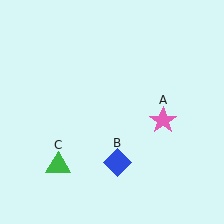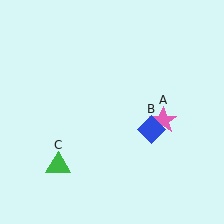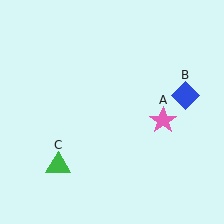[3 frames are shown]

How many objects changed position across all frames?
1 object changed position: blue diamond (object B).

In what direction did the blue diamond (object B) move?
The blue diamond (object B) moved up and to the right.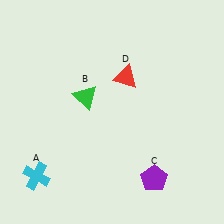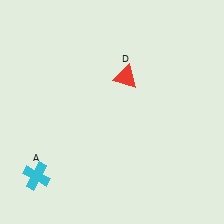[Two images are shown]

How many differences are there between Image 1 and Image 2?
There are 2 differences between the two images.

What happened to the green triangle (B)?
The green triangle (B) was removed in Image 2. It was in the top-left area of Image 1.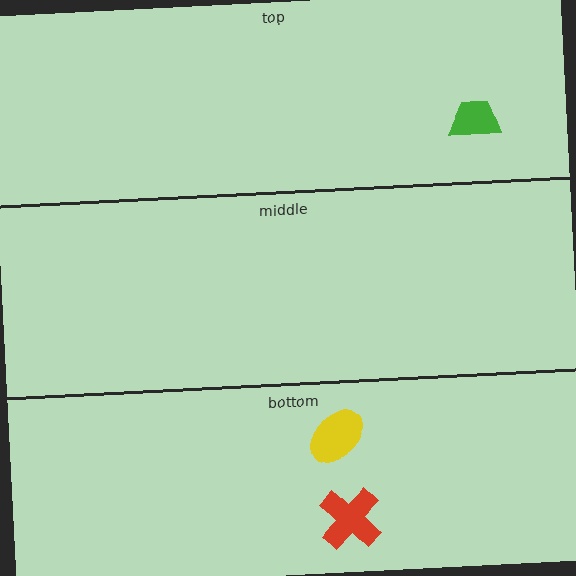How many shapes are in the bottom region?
2.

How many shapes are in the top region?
1.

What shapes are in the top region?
The green trapezoid.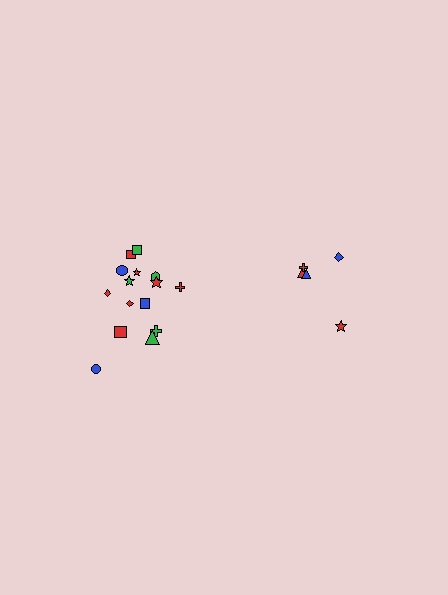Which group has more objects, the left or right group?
The left group.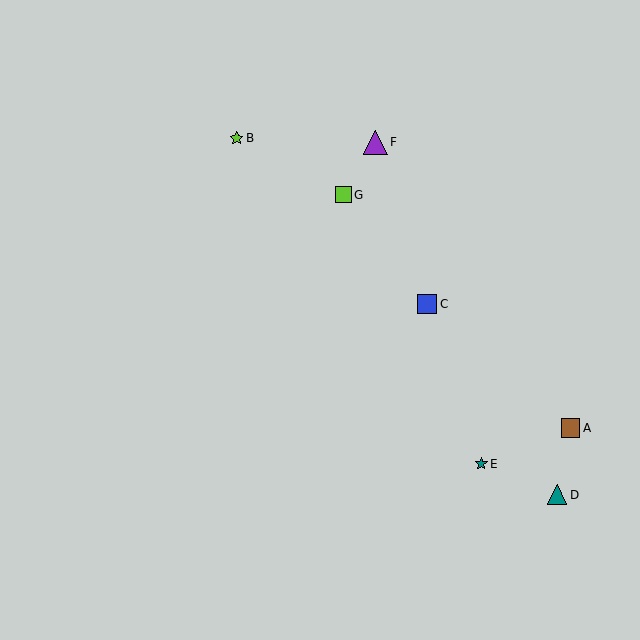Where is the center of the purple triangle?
The center of the purple triangle is at (375, 142).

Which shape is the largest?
The purple triangle (labeled F) is the largest.